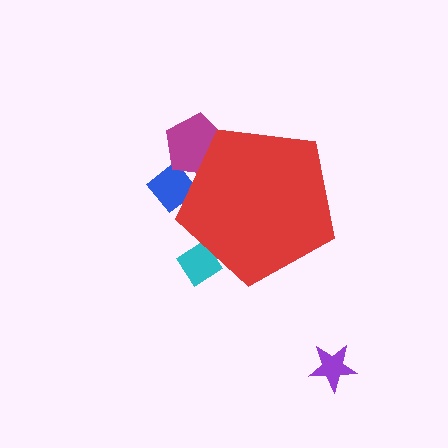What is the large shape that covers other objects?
A red pentagon.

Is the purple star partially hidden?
No, the purple star is fully visible.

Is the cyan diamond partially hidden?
Yes, the cyan diamond is partially hidden behind the red pentagon.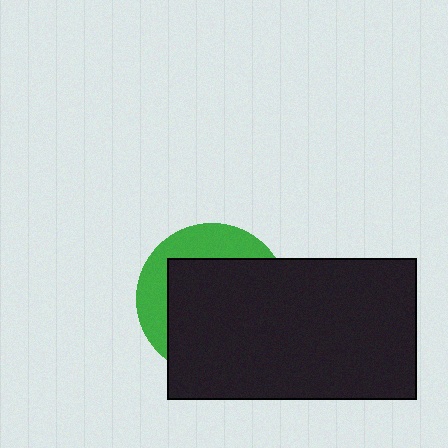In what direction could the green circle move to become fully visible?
The green circle could move toward the upper-left. That would shift it out from behind the black rectangle entirely.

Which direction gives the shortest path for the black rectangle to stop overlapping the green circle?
Moving toward the lower-right gives the shortest separation.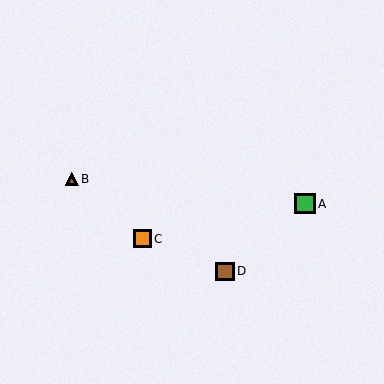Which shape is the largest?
The green square (labeled A) is the largest.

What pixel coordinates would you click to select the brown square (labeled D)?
Click at (225, 271) to select the brown square D.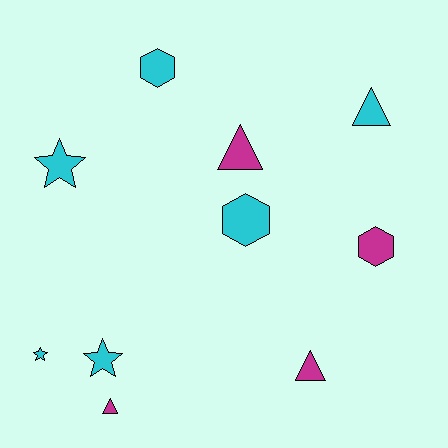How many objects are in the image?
There are 10 objects.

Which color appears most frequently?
Cyan, with 6 objects.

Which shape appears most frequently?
Triangle, with 4 objects.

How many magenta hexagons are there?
There is 1 magenta hexagon.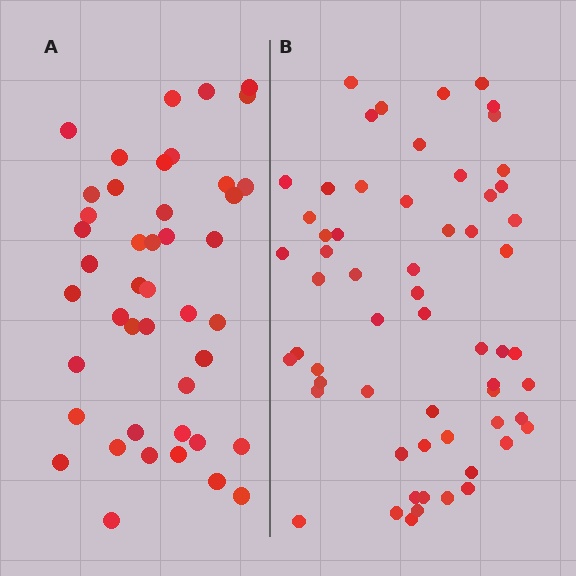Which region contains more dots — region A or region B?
Region B (the right region) has more dots.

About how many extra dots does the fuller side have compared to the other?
Region B has approximately 15 more dots than region A.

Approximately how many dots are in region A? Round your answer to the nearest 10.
About 40 dots. (The exact count is 44, which rounds to 40.)